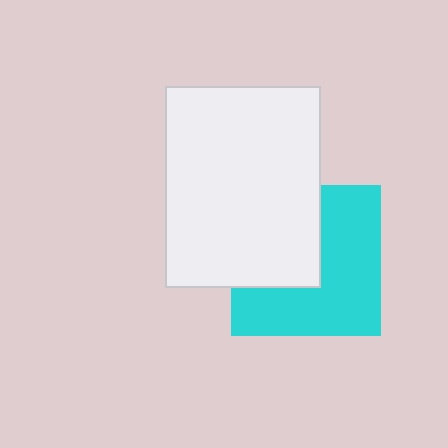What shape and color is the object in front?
The object in front is a white rectangle.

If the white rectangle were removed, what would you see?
You would see the complete cyan square.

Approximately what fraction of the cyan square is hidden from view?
Roughly 41% of the cyan square is hidden behind the white rectangle.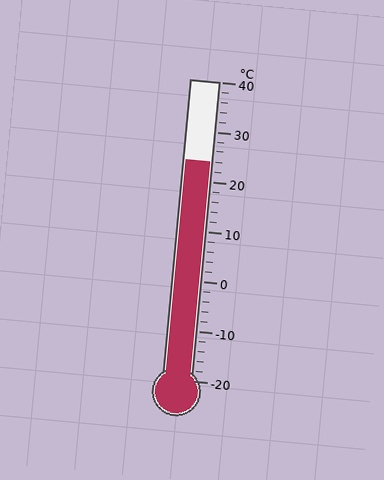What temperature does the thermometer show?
The thermometer shows approximately 24°C.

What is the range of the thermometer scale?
The thermometer scale ranges from -20°C to 40°C.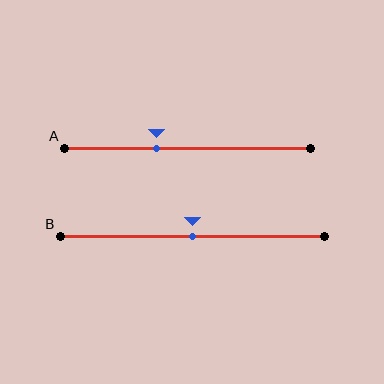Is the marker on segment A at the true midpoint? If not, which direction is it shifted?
No, the marker on segment A is shifted to the left by about 12% of the segment length.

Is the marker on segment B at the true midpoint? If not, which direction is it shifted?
Yes, the marker on segment B is at the true midpoint.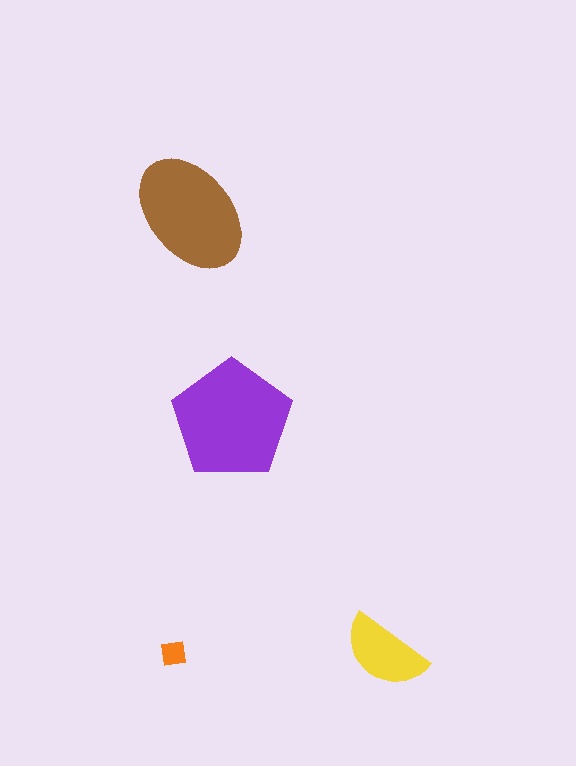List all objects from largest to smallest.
The purple pentagon, the brown ellipse, the yellow semicircle, the orange square.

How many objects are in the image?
There are 4 objects in the image.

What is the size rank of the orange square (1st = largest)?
4th.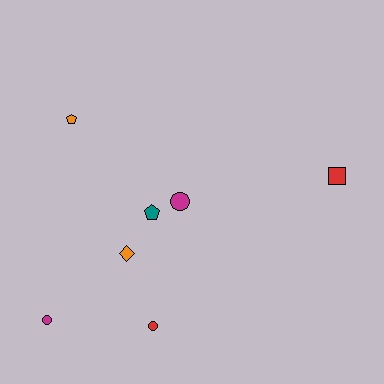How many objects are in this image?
There are 7 objects.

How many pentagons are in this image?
There are 2 pentagons.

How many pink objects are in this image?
There are no pink objects.